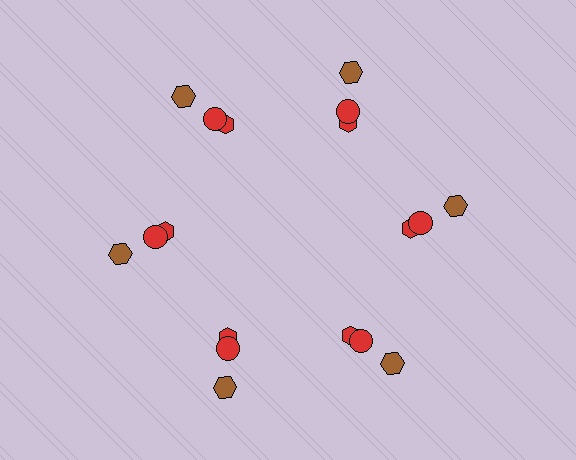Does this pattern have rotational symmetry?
Yes, this pattern has 6-fold rotational symmetry. It looks the same after rotating 60 degrees around the center.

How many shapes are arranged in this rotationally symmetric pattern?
There are 18 shapes, arranged in 6 groups of 3.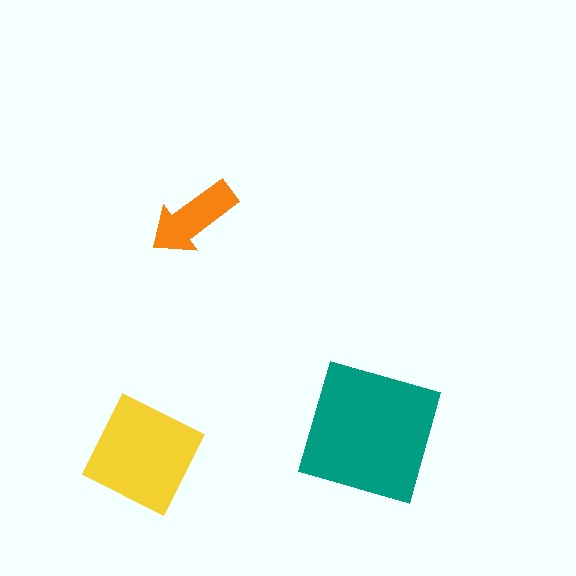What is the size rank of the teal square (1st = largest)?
1st.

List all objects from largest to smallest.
The teal square, the yellow diamond, the orange arrow.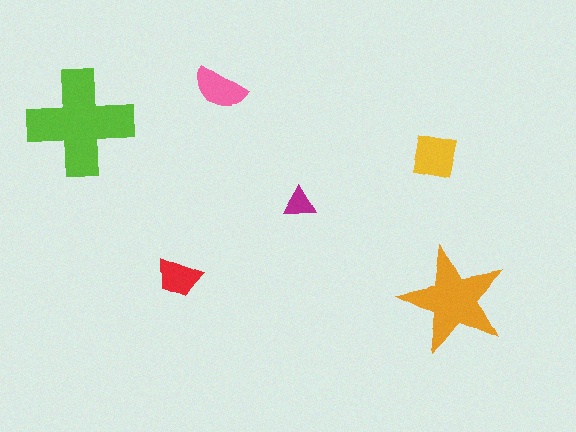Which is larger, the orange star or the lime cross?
The lime cross.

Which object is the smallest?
The magenta triangle.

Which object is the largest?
The lime cross.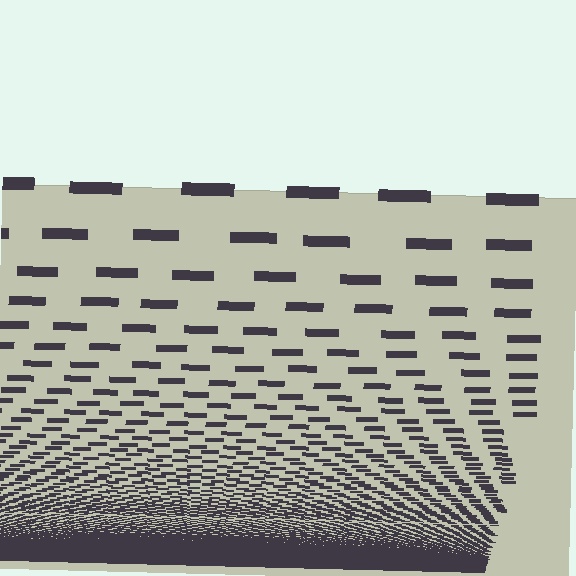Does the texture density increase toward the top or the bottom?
Density increases toward the bottom.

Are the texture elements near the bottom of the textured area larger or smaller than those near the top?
Smaller. The gradient is inverted — elements near the bottom are smaller and denser.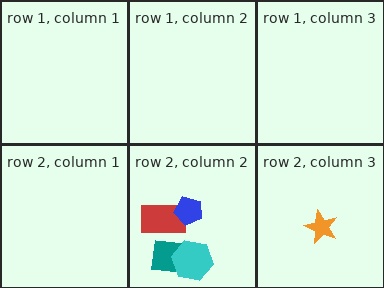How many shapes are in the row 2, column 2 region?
4.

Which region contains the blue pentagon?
The row 2, column 2 region.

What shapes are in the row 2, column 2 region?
The teal square, the red rectangle, the blue pentagon, the cyan hexagon.